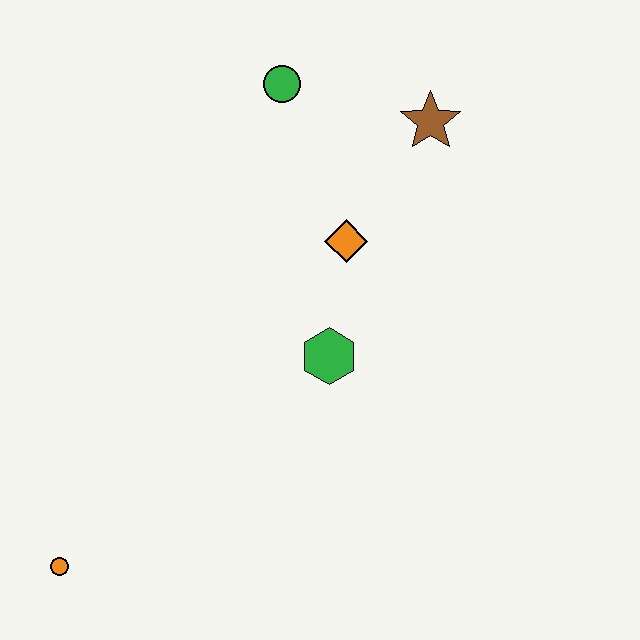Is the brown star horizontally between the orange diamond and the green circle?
No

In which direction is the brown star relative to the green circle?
The brown star is to the right of the green circle.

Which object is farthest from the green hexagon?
The orange circle is farthest from the green hexagon.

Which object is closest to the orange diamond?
The green hexagon is closest to the orange diamond.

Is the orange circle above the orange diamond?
No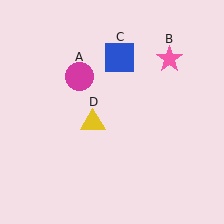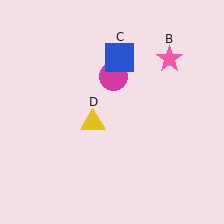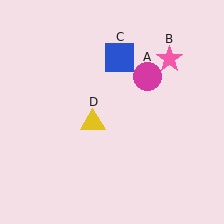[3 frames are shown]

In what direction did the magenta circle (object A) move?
The magenta circle (object A) moved right.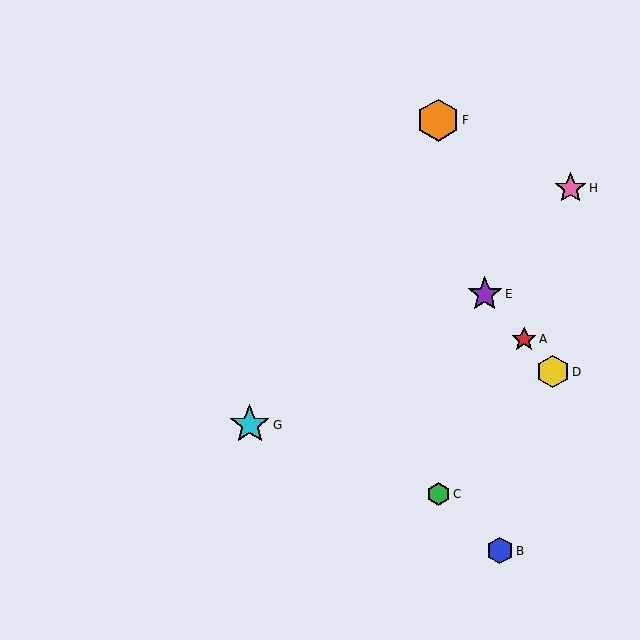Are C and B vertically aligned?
No, C is at x≈438 and B is at x≈500.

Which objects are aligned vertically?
Objects C, F are aligned vertically.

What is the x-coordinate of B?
Object B is at x≈500.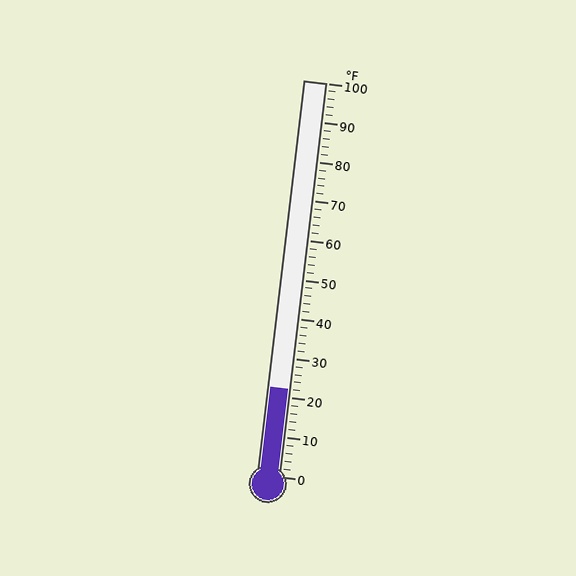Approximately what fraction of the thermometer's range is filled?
The thermometer is filled to approximately 20% of its range.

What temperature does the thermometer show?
The thermometer shows approximately 22°F.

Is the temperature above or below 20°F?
The temperature is above 20°F.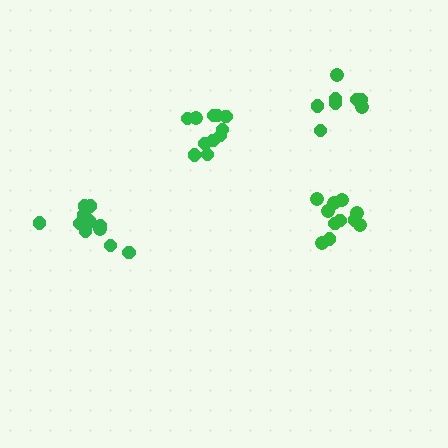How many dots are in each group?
Group 1: 12 dots, Group 2: 11 dots, Group 3: 11 dots, Group 4: 8 dots (42 total).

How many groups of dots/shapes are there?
There are 4 groups.